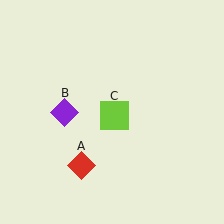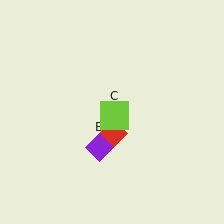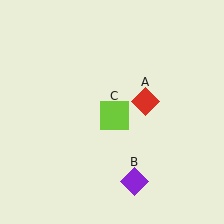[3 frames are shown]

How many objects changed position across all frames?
2 objects changed position: red diamond (object A), purple diamond (object B).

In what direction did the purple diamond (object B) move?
The purple diamond (object B) moved down and to the right.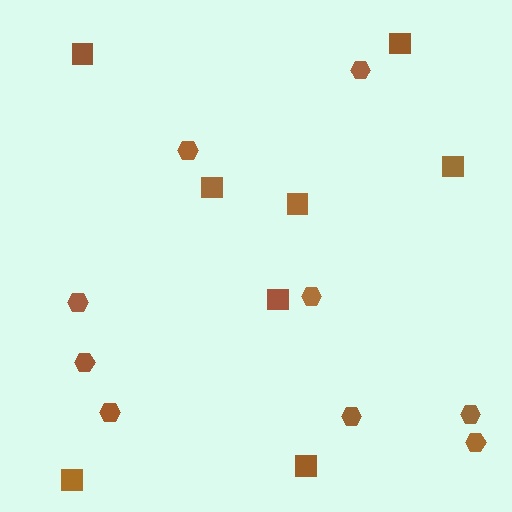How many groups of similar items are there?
There are 2 groups: one group of hexagons (9) and one group of squares (8).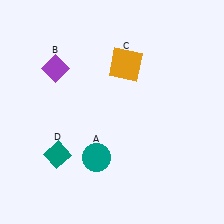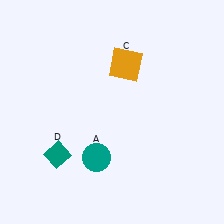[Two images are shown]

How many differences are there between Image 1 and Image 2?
There is 1 difference between the two images.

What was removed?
The purple diamond (B) was removed in Image 2.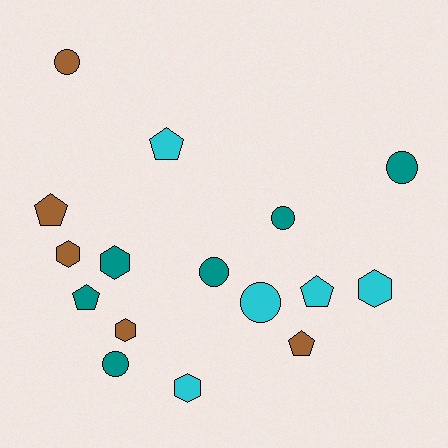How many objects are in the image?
There are 16 objects.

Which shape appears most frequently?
Circle, with 6 objects.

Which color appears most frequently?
Teal, with 6 objects.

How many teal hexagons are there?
There is 1 teal hexagon.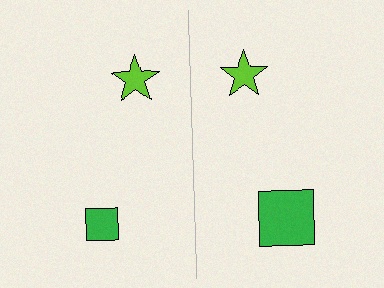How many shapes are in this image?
There are 4 shapes in this image.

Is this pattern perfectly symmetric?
No, the pattern is not perfectly symmetric. The green square on the right side has a different size than its mirror counterpart.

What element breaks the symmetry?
The green square on the right side has a different size than its mirror counterpart.